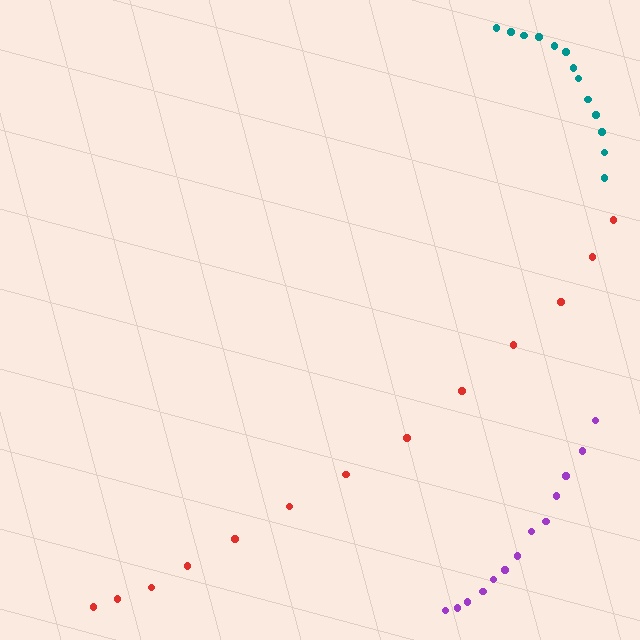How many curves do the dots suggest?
There are 3 distinct paths.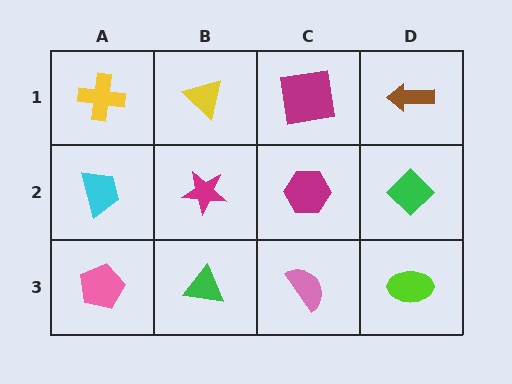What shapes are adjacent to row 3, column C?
A magenta hexagon (row 2, column C), a green triangle (row 3, column B), a lime ellipse (row 3, column D).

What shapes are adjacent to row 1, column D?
A green diamond (row 2, column D), a magenta square (row 1, column C).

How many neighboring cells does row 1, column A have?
2.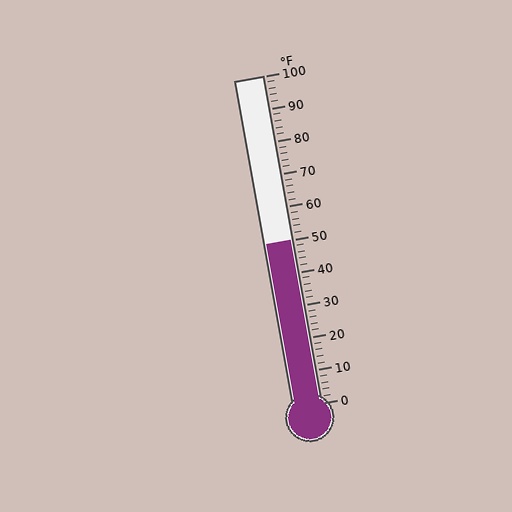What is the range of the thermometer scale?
The thermometer scale ranges from 0°F to 100°F.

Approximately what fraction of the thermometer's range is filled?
The thermometer is filled to approximately 50% of its range.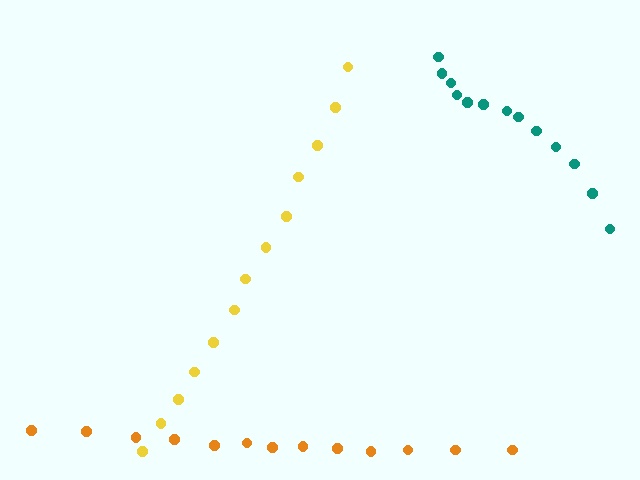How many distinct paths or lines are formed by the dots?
There are 3 distinct paths.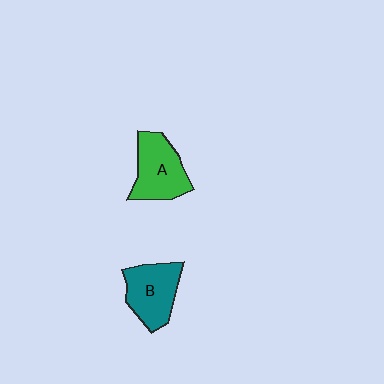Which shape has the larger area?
Shape A (green).